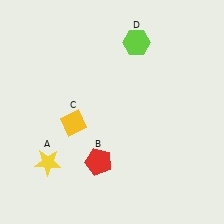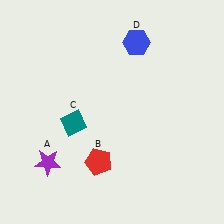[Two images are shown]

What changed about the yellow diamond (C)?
In Image 1, C is yellow. In Image 2, it changed to teal.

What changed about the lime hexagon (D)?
In Image 1, D is lime. In Image 2, it changed to blue.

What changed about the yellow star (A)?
In Image 1, A is yellow. In Image 2, it changed to purple.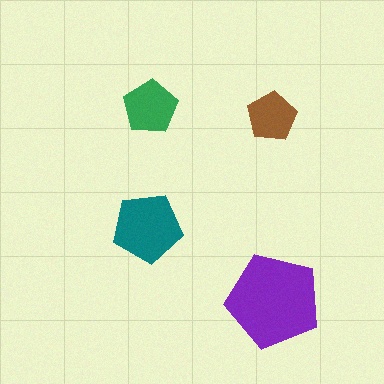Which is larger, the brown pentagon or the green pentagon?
The green one.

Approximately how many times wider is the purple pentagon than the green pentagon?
About 1.5 times wider.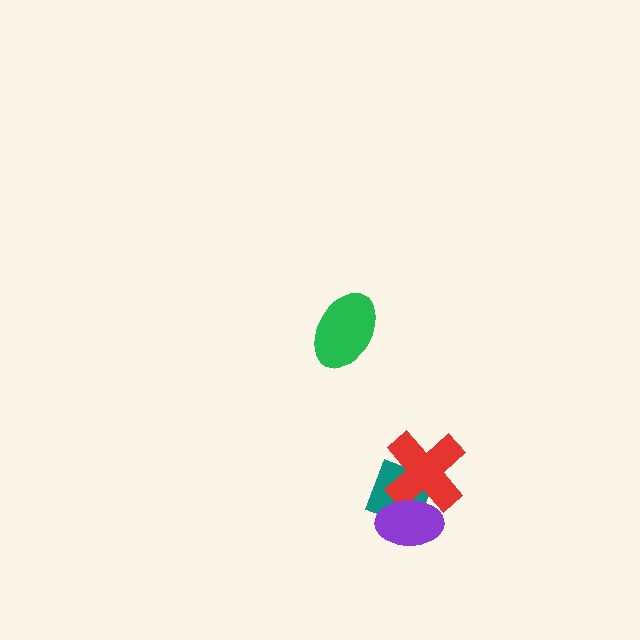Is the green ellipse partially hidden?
No, no other shape covers it.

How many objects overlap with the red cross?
2 objects overlap with the red cross.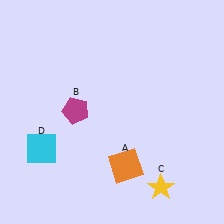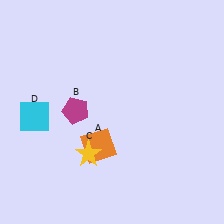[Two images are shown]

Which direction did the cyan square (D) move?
The cyan square (D) moved up.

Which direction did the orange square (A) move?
The orange square (A) moved left.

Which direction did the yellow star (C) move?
The yellow star (C) moved left.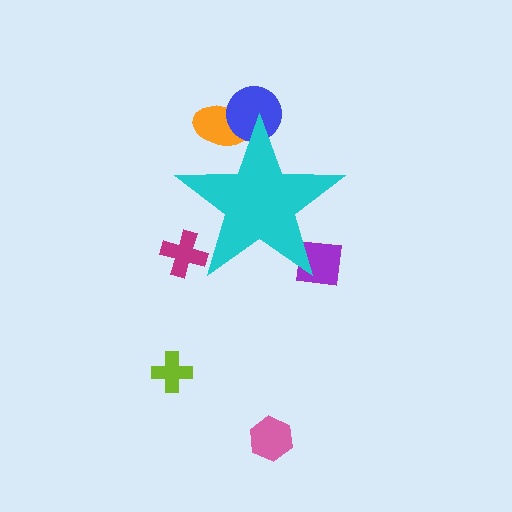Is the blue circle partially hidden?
Yes, the blue circle is partially hidden behind the cyan star.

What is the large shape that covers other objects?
A cyan star.